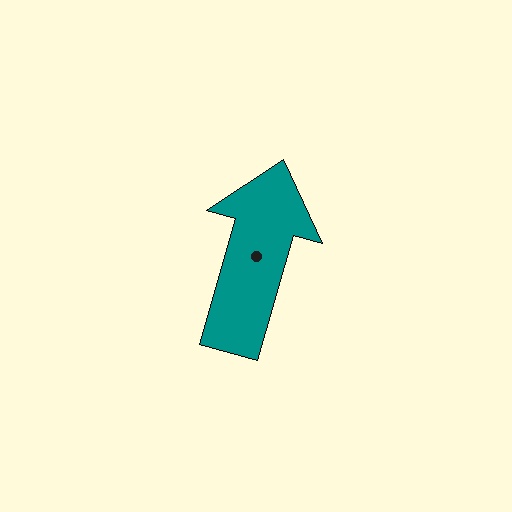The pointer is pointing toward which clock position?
Roughly 1 o'clock.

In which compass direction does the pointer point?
North.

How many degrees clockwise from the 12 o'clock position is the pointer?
Approximately 16 degrees.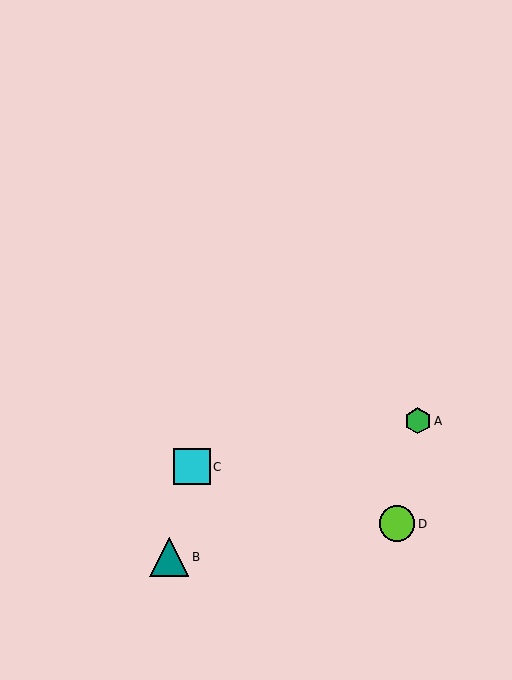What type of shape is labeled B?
Shape B is a teal triangle.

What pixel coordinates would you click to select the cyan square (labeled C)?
Click at (192, 467) to select the cyan square C.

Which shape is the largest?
The teal triangle (labeled B) is the largest.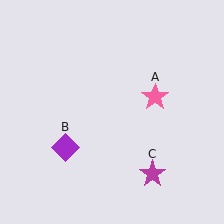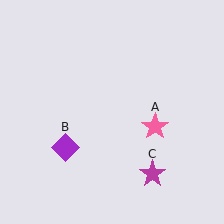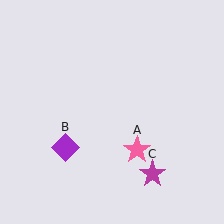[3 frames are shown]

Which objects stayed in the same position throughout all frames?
Purple diamond (object B) and magenta star (object C) remained stationary.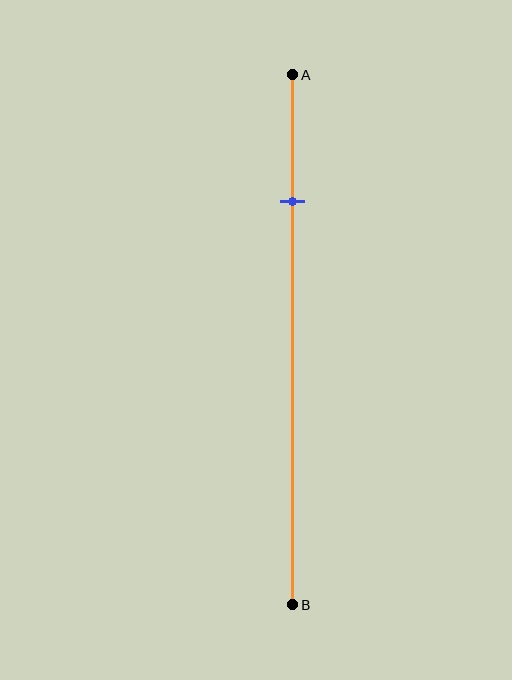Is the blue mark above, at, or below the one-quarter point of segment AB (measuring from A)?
The blue mark is approximately at the one-quarter point of segment AB.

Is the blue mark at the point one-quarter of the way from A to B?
Yes, the mark is approximately at the one-quarter point.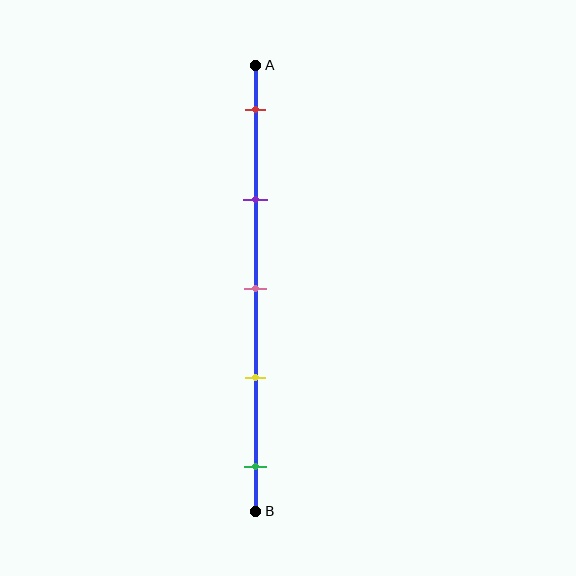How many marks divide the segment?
There are 5 marks dividing the segment.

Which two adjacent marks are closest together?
The pink and yellow marks are the closest adjacent pair.